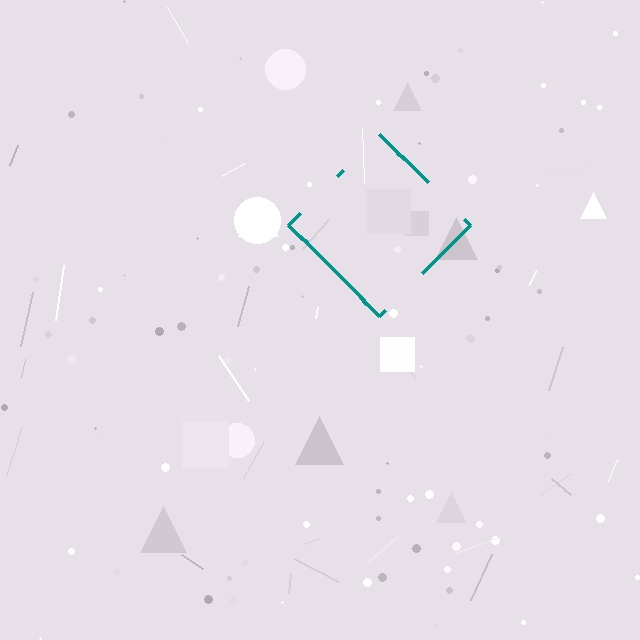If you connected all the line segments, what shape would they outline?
They would outline a diamond.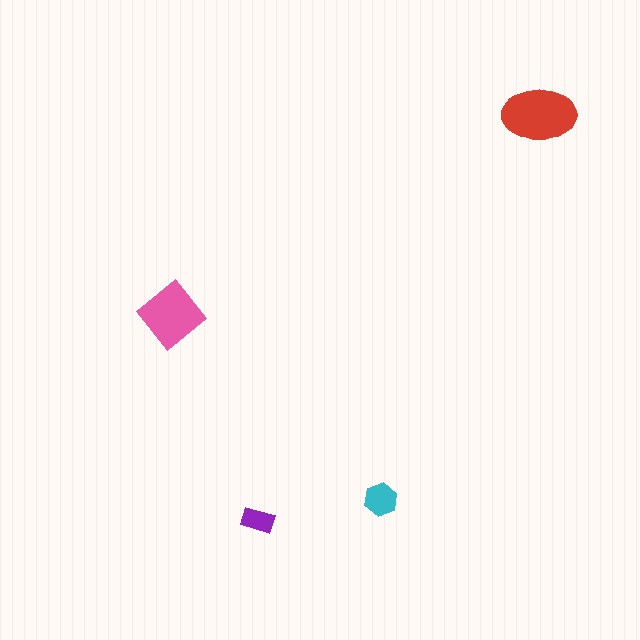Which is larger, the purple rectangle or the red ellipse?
The red ellipse.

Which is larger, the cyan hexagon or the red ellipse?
The red ellipse.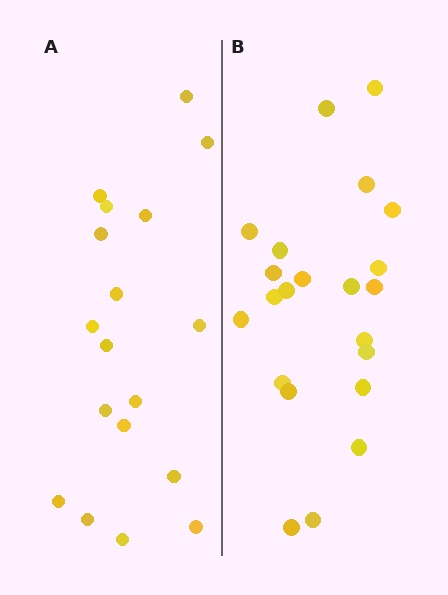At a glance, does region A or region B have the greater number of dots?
Region B (the right region) has more dots.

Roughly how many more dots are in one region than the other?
Region B has about 4 more dots than region A.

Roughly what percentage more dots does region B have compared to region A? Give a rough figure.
About 20% more.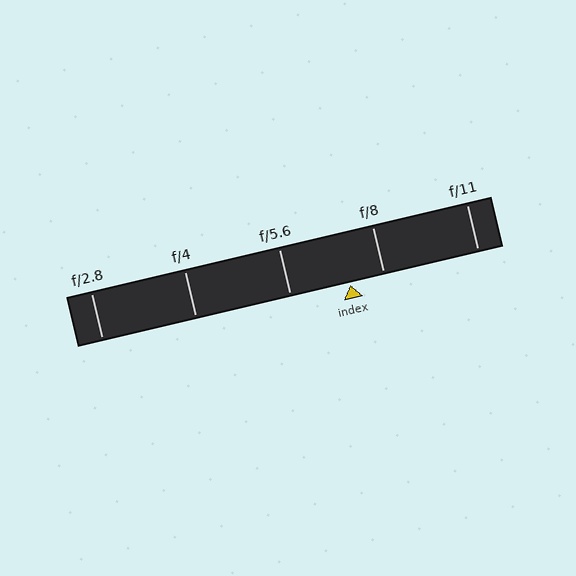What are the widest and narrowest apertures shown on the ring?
The widest aperture shown is f/2.8 and the narrowest is f/11.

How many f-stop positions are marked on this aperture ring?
There are 5 f-stop positions marked.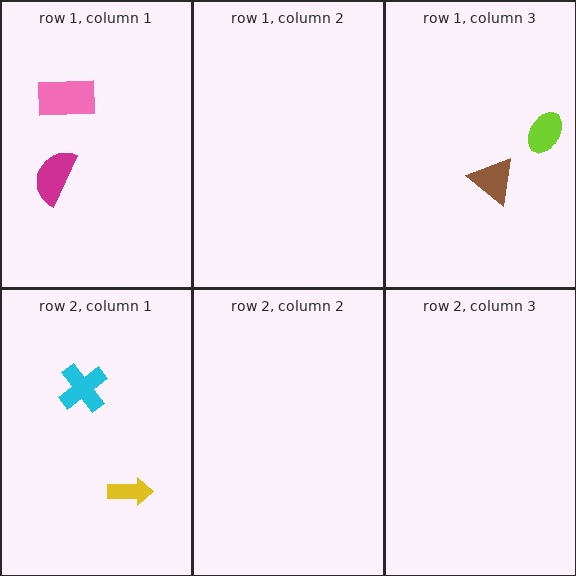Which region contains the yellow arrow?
The row 2, column 1 region.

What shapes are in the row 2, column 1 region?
The cyan cross, the yellow arrow.